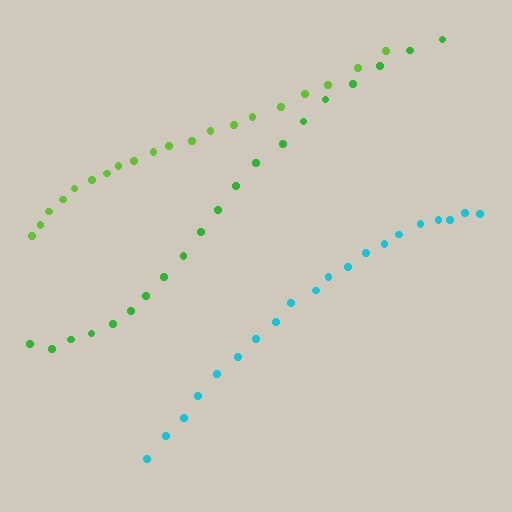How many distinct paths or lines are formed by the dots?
There are 3 distinct paths.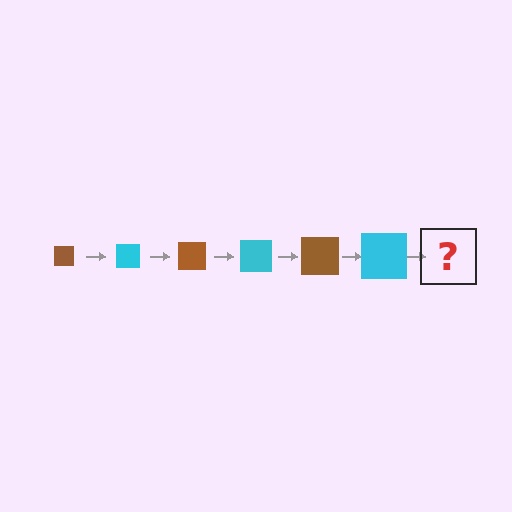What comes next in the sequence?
The next element should be a brown square, larger than the previous one.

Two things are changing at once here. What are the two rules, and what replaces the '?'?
The two rules are that the square grows larger each step and the color cycles through brown and cyan. The '?' should be a brown square, larger than the previous one.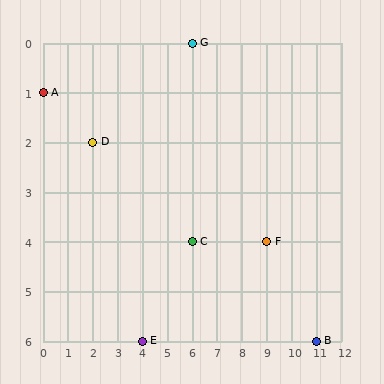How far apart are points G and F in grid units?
Points G and F are 3 columns and 4 rows apart (about 5.0 grid units diagonally).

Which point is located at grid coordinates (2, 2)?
Point D is at (2, 2).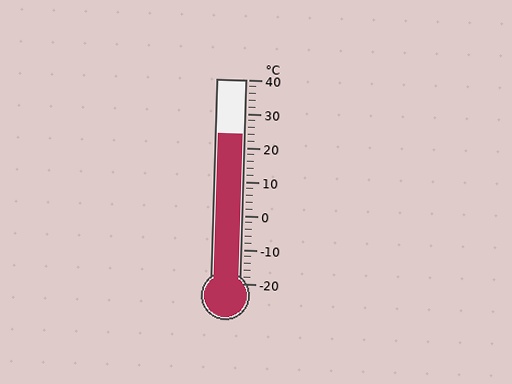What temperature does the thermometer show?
The thermometer shows approximately 24°C.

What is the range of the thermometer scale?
The thermometer scale ranges from -20°C to 40°C.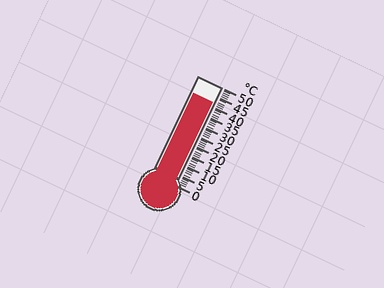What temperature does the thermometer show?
The thermometer shows approximately 42°C.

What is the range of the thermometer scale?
The thermometer scale ranges from 0°C to 50°C.